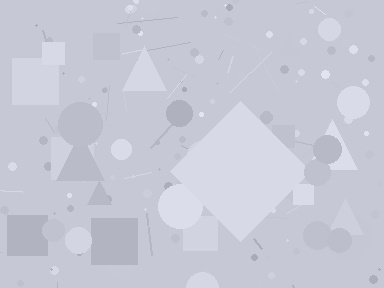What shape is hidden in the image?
A diamond is hidden in the image.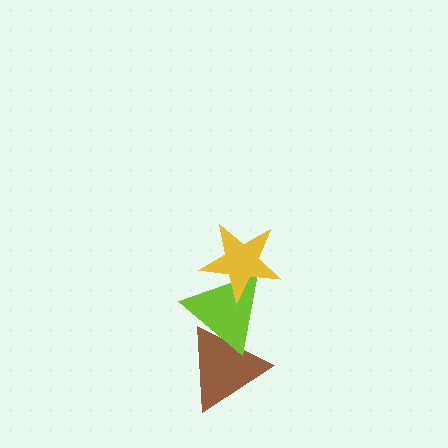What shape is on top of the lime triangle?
The yellow star is on top of the lime triangle.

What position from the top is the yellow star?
The yellow star is 1st from the top.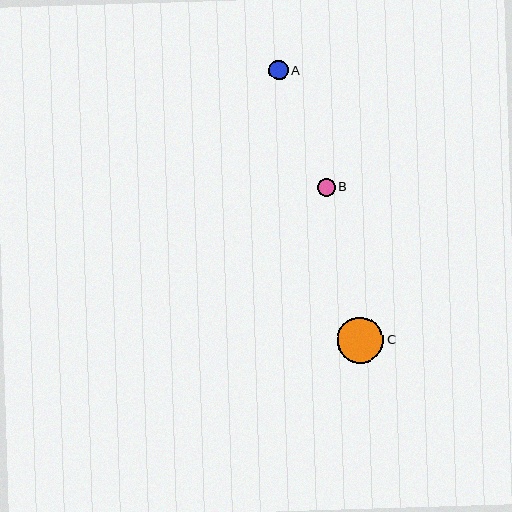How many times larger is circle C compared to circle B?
Circle C is approximately 2.5 times the size of circle B.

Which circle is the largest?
Circle C is the largest with a size of approximately 46 pixels.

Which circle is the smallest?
Circle B is the smallest with a size of approximately 18 pixels.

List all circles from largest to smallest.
From largest to smallest: C, A, B.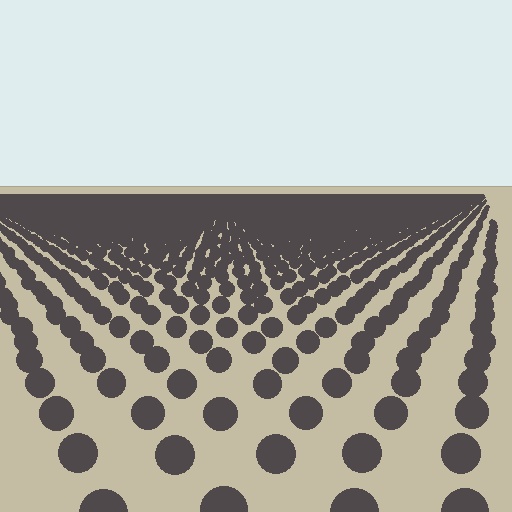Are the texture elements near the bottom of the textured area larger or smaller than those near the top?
Larger. Near the bottom, elements are closer to the viewer and appear at a bigger on-screen size.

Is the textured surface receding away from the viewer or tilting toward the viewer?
The surface is receding away from the viewer. Texture elements get smaller and denser toward the top.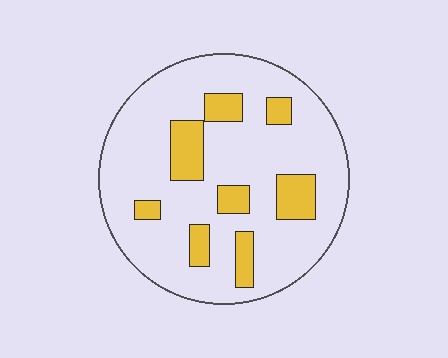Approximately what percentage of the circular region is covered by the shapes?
Approximately 20%.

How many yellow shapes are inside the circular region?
8.